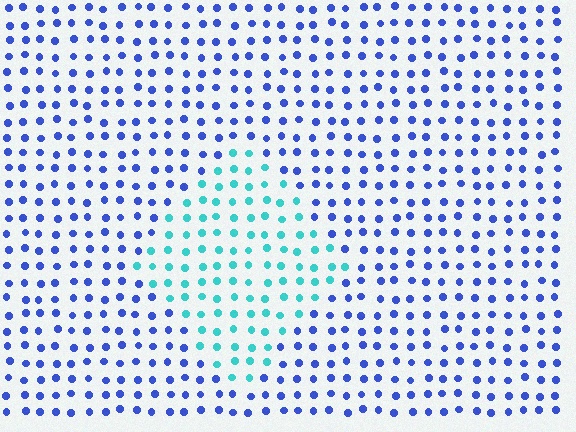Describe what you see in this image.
The image is filled with small blue elements in a uniform arrangement. A diamond-shaped region is visible where the elements are tinted to a slightly different hue, forming a subtle color boundary.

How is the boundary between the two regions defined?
The boundary is defined purely by a slight shift in hue (about 53 degrees). Spacing, size, and orientation are identical on both sides.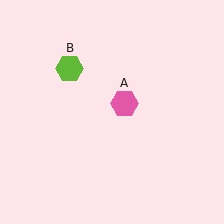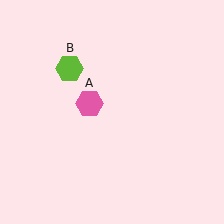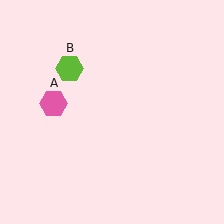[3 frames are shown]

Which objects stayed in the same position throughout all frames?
Lime hexagon (object B) remained stationary.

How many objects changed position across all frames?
1 object changed position: pink hexagon (object A).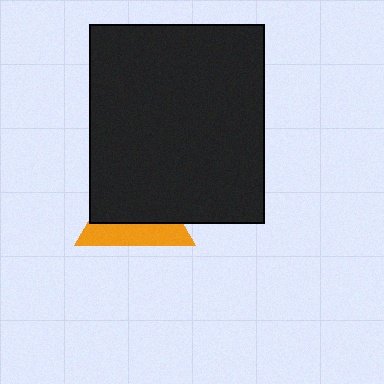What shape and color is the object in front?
The object in front is a black rectangle.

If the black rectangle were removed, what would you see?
You would see the complete orange triangle.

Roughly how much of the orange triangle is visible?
A small part of it is visible (roughly 38%).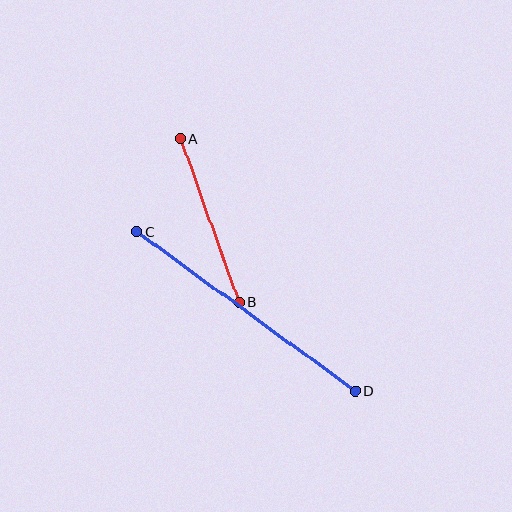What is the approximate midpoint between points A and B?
The midpoint is at approximately (210, 221) pixels.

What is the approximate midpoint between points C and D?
The midpoint is at approximately (246, 311) pixels.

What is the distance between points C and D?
The distance is approximately 271 pixels.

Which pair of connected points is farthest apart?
Points C and D are farthest apart.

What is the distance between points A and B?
The distance is approximately 174 pixels.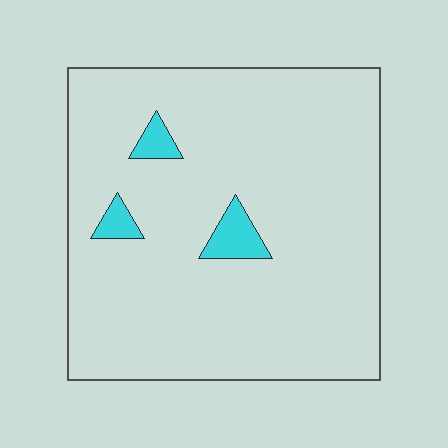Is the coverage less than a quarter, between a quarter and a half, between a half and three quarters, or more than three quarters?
Less than a quarter.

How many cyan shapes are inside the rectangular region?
3.